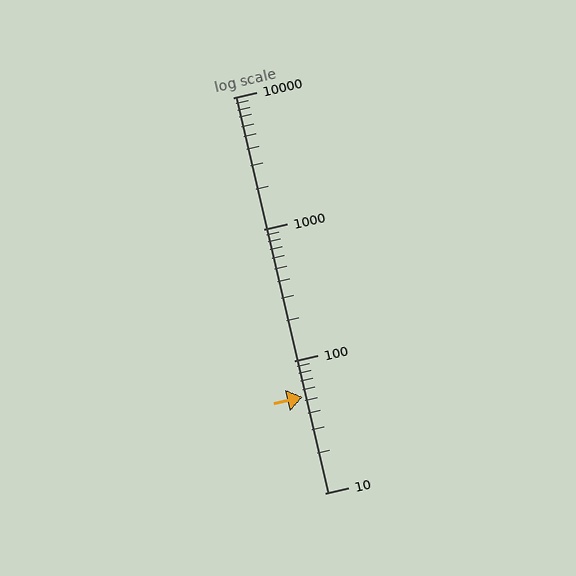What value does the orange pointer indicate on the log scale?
The pointer indicates approximately 53.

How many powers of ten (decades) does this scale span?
The scale spans 3 decades, from 10 to 10000.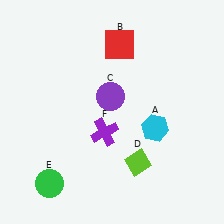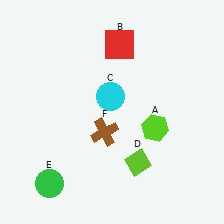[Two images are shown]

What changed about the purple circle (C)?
In Image 1, C is purple. In Image 2, it changed to cyan.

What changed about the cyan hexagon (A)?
In Image 1, A is cyan. In Image 2, it changed to lime.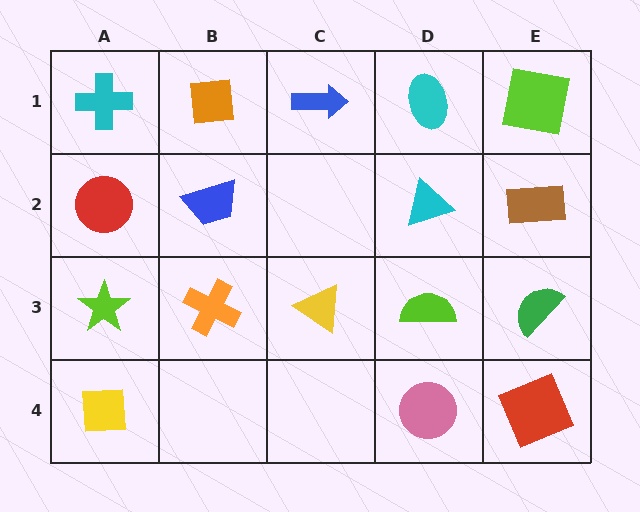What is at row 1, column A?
A cyan cross.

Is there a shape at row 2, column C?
No, that cell is empty.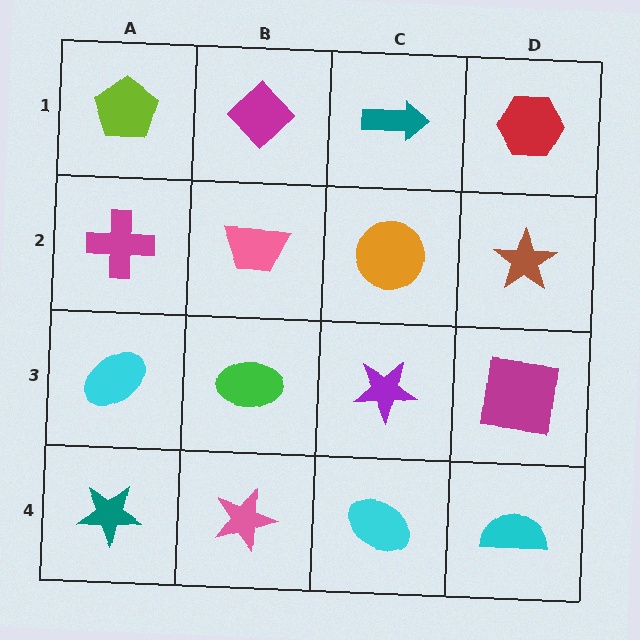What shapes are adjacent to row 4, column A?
A cyan ellipse (row 3, column A), a pink star (row 4, column B).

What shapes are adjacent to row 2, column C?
A teal arrow (row 1, column C), a purple star (row 3, column C), a pink trapezoid (row 2, column B), a brown star (row 2, column D).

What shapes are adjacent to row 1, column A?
A magenta cross (row 2, column A), a magenta diamond (row 1, column B).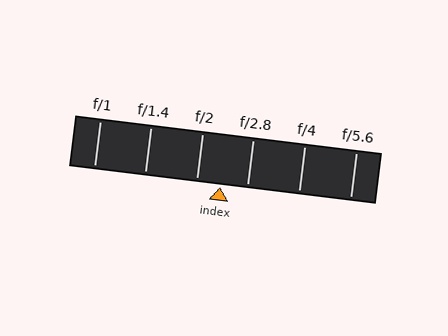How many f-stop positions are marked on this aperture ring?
There are 6 f-stop positions marked.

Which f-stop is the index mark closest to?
The index mark is closest to f/2.